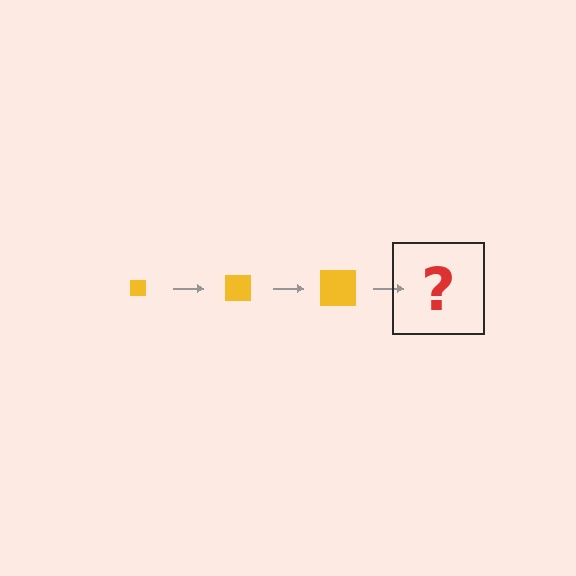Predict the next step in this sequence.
The next step is a yellow square, larger than the previous one.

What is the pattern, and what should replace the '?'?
The pattern is that the square gets progressively larger each step. The '?' should be a yellow square, larger than the previous one.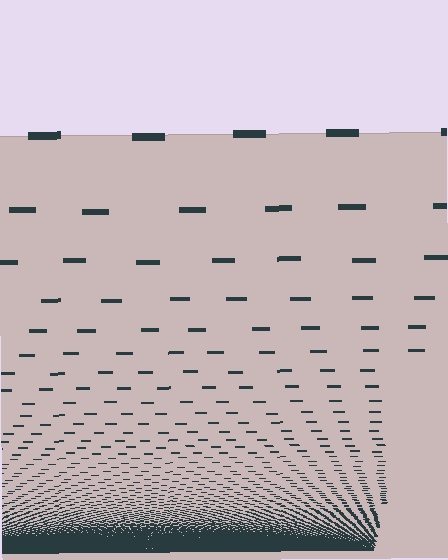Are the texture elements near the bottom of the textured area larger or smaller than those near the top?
Smaller. The gradient is inverted — elements near the bottom are smaller and denser.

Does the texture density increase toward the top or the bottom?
Density increases toward the bottom.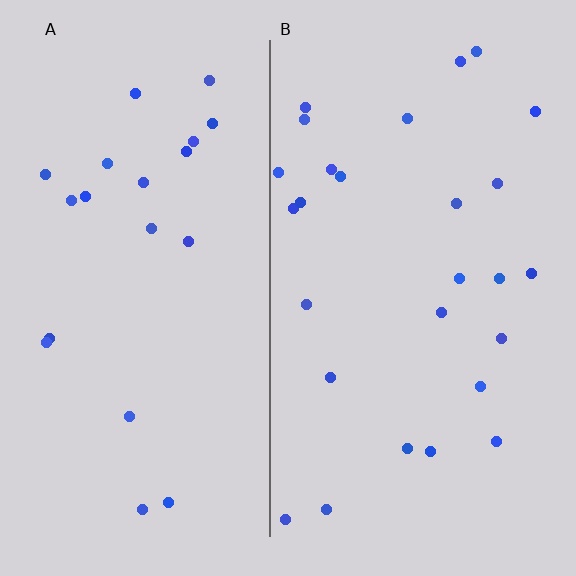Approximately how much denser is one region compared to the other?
Approximately 1.3× — region B over region A.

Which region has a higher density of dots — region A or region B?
B (the right).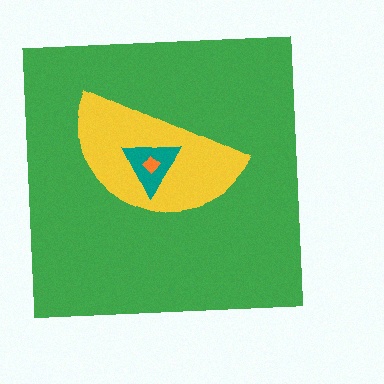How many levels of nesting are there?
4.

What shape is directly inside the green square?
The yellow semicircle.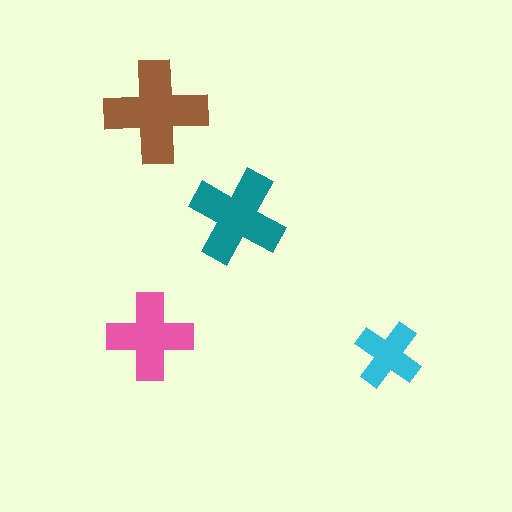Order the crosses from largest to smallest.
the brown one, the teal one, the pink one, the cyan one.